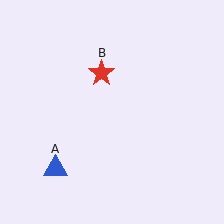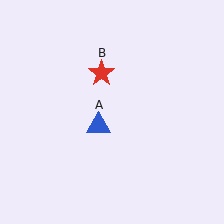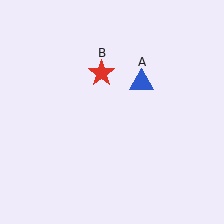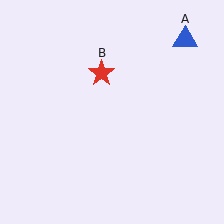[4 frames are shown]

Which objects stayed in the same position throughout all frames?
Red star (object B) remained stationary.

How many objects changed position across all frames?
1 object changed position: blue triangle (object A).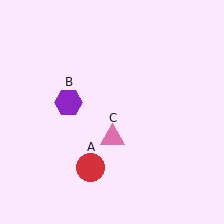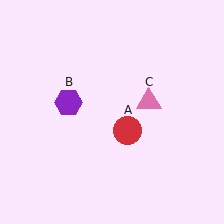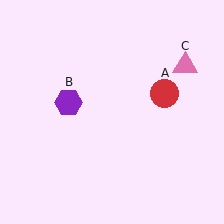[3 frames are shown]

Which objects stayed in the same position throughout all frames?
Purple hexagon (object B) remained stationary.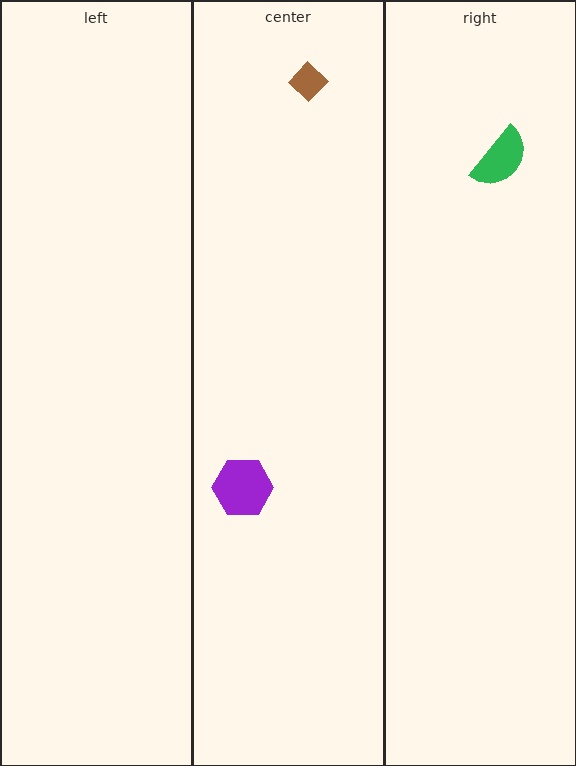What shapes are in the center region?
The purple hexagon, the brown diamond.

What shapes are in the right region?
The green semicircle.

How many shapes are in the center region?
2.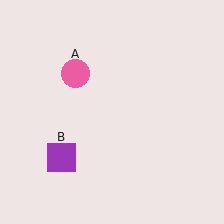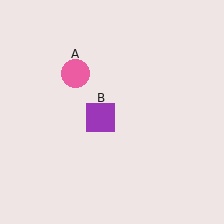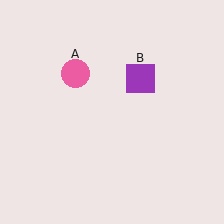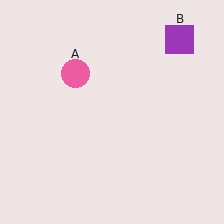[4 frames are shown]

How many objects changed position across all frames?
1 object changed position: purple square (object B).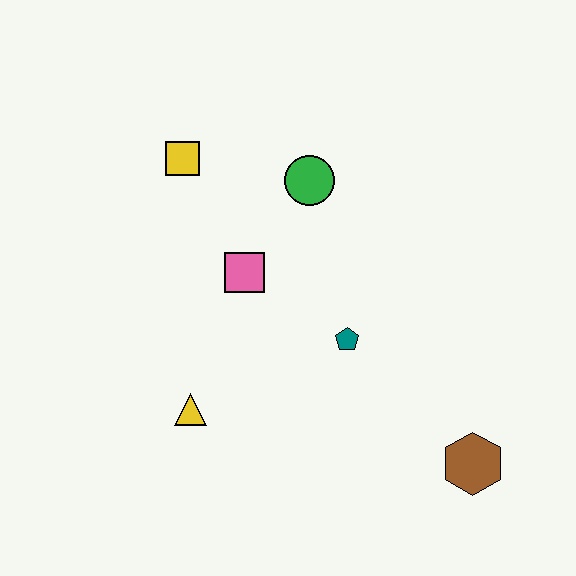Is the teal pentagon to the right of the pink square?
Yes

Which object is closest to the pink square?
The green circle is closest to the pink square.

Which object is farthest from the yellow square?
The brown hexagon is farthest from the yellow square.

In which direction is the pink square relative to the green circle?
The pink square is below the green circle.